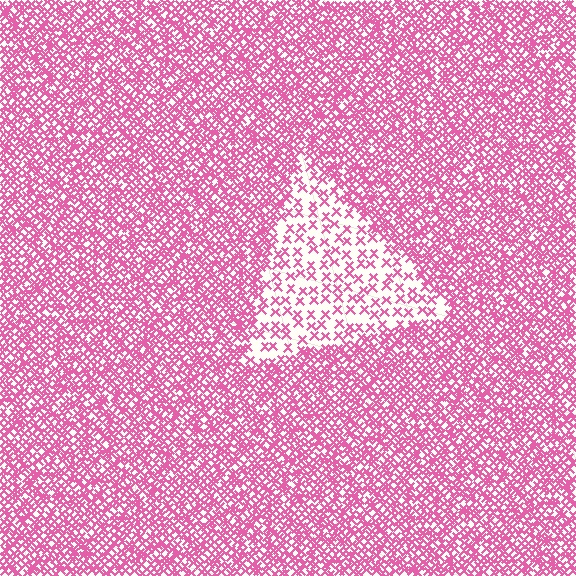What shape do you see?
I see a triangle.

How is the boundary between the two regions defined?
The boundary is defined by a change in element density (approximately 2.8x ratio). All elements are the same color, size, and shape.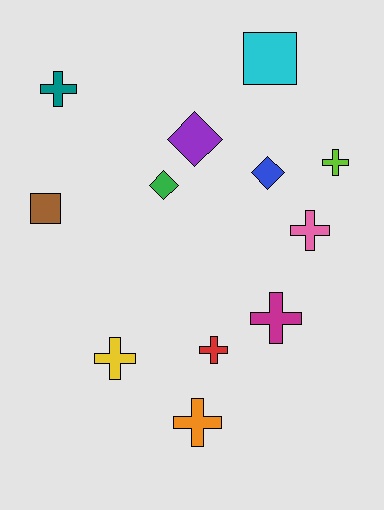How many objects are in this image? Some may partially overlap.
There are 12 objects.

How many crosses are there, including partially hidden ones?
There are 7 crosses.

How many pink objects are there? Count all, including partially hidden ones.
There is 1 pink object.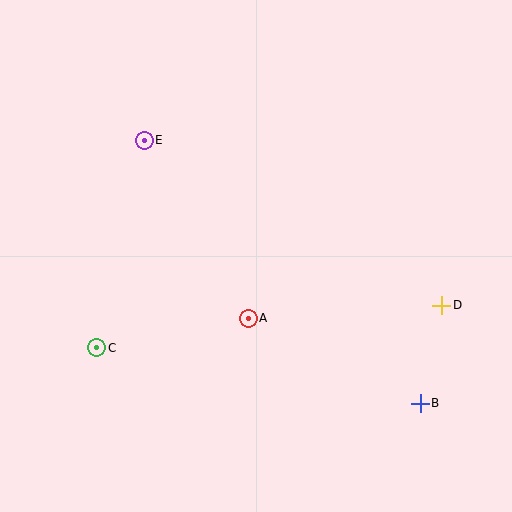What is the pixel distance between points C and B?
The distance between C and B is 328 pixels.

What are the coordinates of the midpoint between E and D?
The midpoint between E and D is at (293, 223).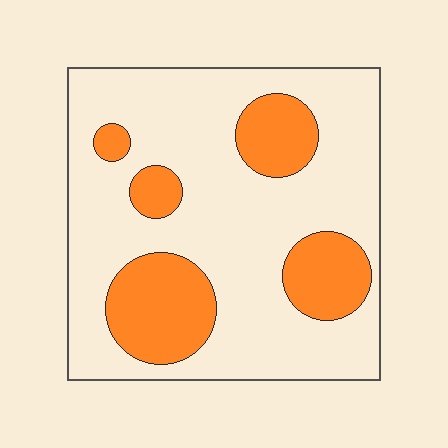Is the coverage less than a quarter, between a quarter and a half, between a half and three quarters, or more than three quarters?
Between a quarter and a half.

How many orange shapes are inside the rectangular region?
5.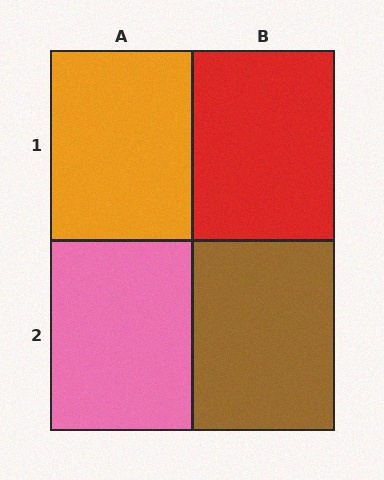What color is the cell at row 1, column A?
Orange.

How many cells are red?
1 cell is red.